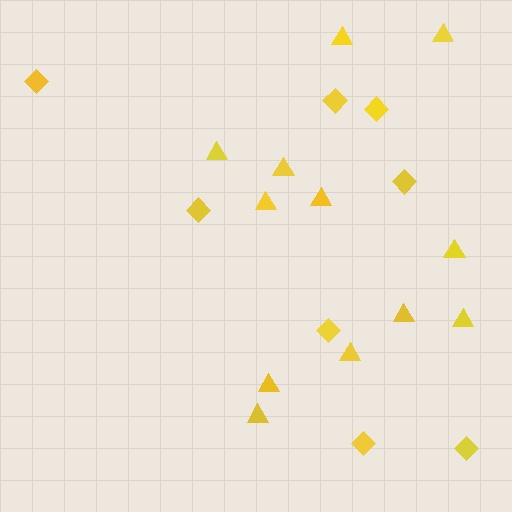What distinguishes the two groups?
There are 2 groups: one group of triangles (12) and one group of diamonds (8).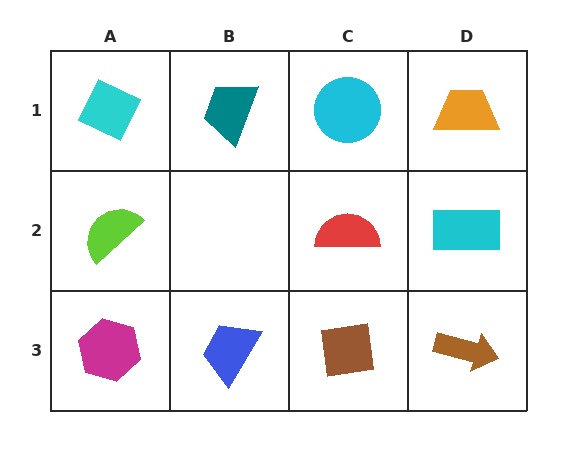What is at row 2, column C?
A red semicircle.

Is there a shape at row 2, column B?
No, that cell is empty.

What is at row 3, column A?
A magenta hexagon.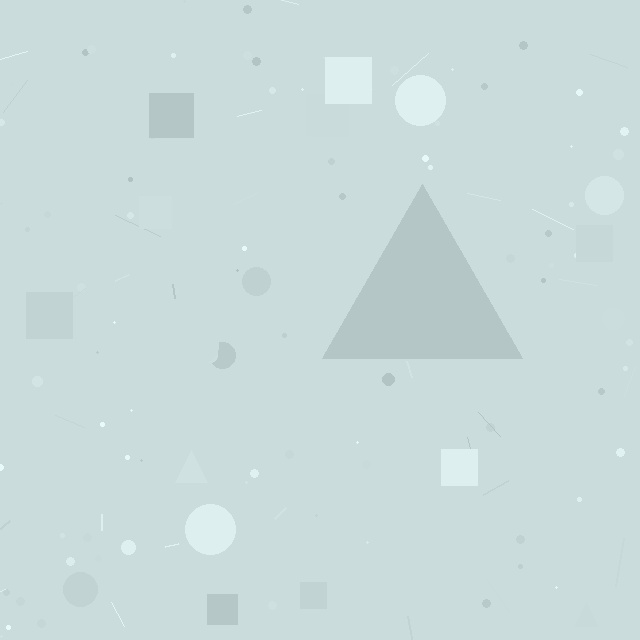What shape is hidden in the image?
A triangle is hidden in the image.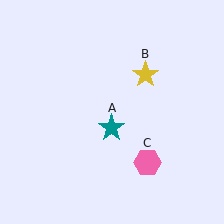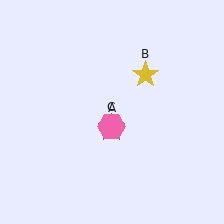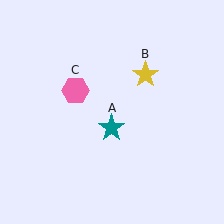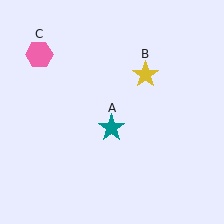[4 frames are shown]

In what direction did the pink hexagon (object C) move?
The pink hexagon (object C) moved up and to the left.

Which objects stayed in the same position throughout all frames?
Teal star (object A) and yellow star (object B) remained stationary.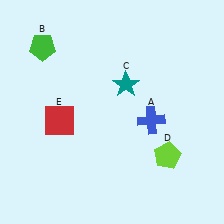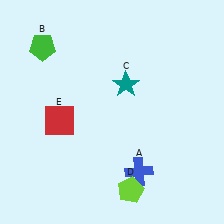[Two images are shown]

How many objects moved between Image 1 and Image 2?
2 objects moved between the two images.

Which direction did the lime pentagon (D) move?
The lime pentagon (D) moved left.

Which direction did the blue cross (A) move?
The blue cross (A) moved down.